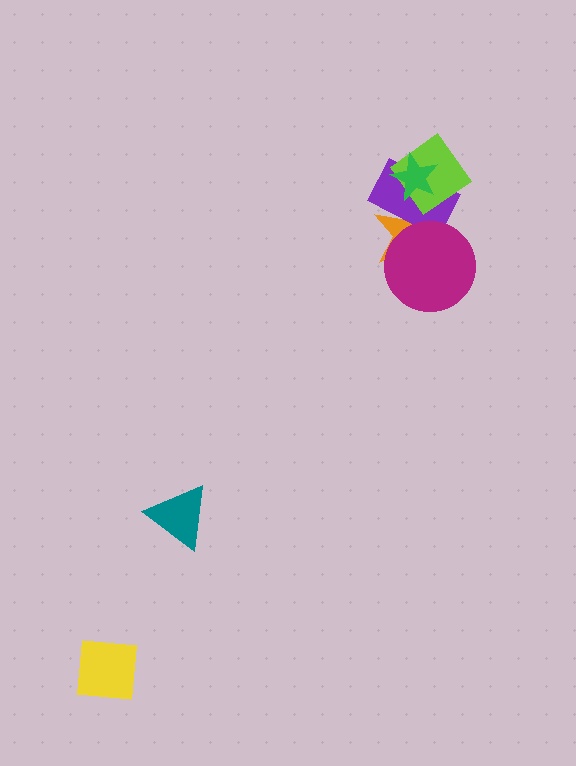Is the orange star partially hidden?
Yes, it is partially covered by another shape.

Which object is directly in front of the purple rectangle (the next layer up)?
The magenta circle is directly in front of the purple rectangle.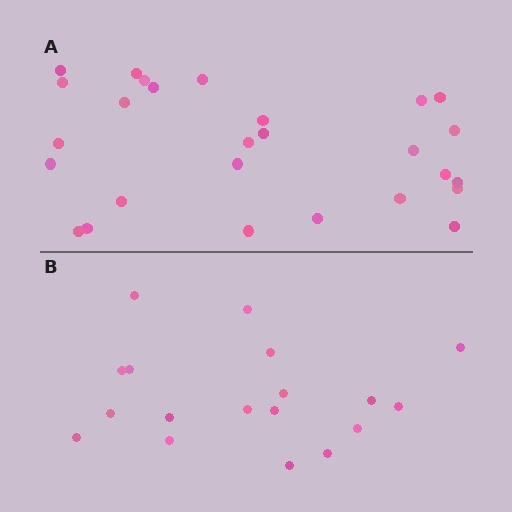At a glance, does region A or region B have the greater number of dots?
Region A (the top region) has more dots.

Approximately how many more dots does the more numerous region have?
Region A has roughly 8 or so more dots than region B.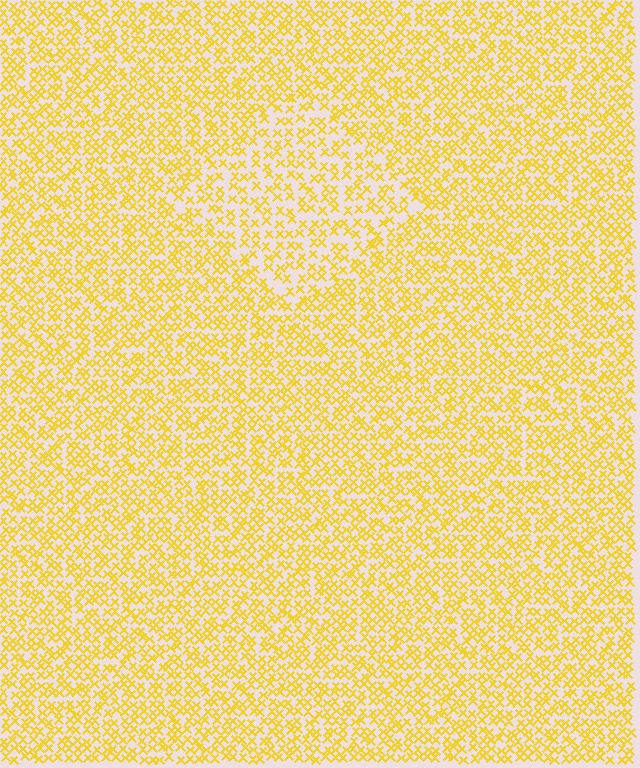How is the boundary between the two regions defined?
The boundary is defined by a change in element density (approximately 1.5x ratio). All elements are the same color, size, and shape.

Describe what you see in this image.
The image contains small yellow elements arranged at two different densities. A diamond-shaped region is visible where the elements are less densely packed than the surrounding area.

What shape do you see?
I see a diamond.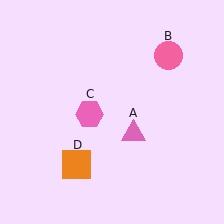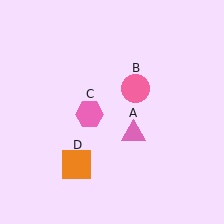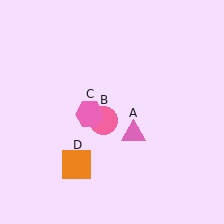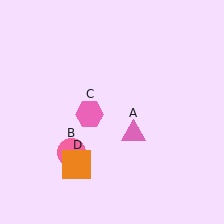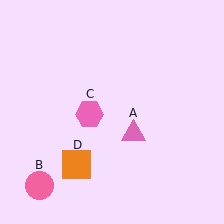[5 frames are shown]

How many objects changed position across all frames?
1 object changed position: pink circle (object B).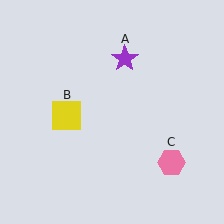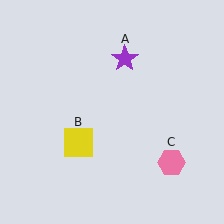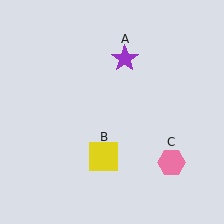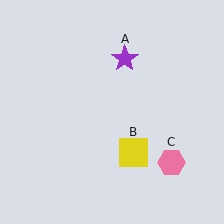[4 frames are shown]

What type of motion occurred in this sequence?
The yellow square (object B) rotated counterclockwise around the center of the scene.